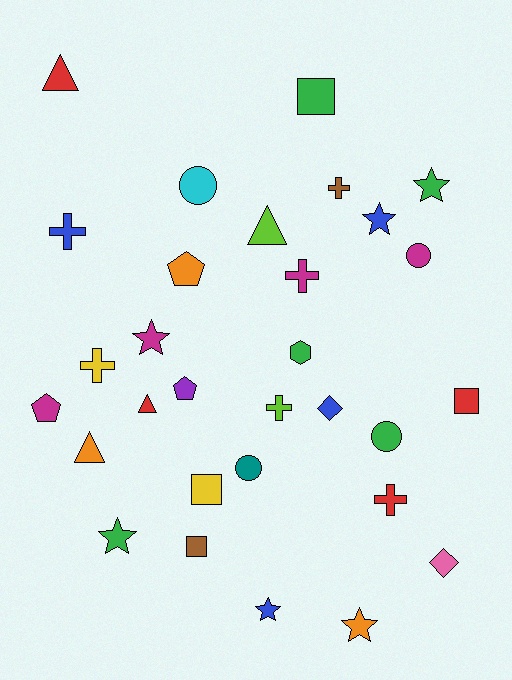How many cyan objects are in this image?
There is 1 cyan object.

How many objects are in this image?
There are 30 objects.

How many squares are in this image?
There are 4 squares.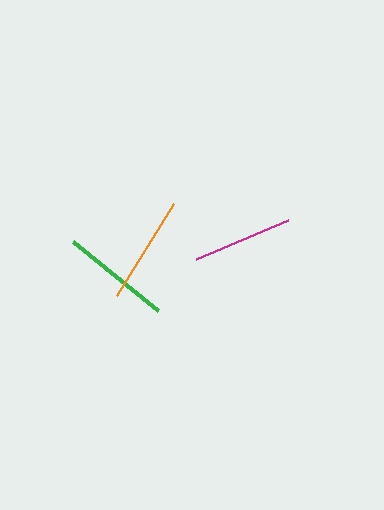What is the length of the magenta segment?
The magenta segment is approximately 100 pixels long.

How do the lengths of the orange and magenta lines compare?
The orange and magenta lines are approximately the same length.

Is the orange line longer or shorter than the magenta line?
The orange line is longer than the magenta line.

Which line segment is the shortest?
The magenta line is the shortest at approximately 100 pixels.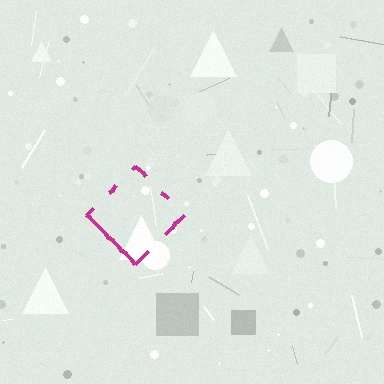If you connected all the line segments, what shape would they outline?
They would outline a diamond.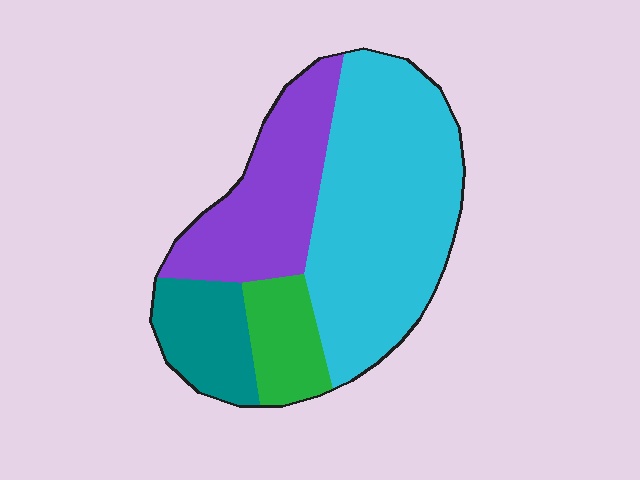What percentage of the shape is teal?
Teal takes up less than a quarter of the shape.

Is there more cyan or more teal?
Cyan.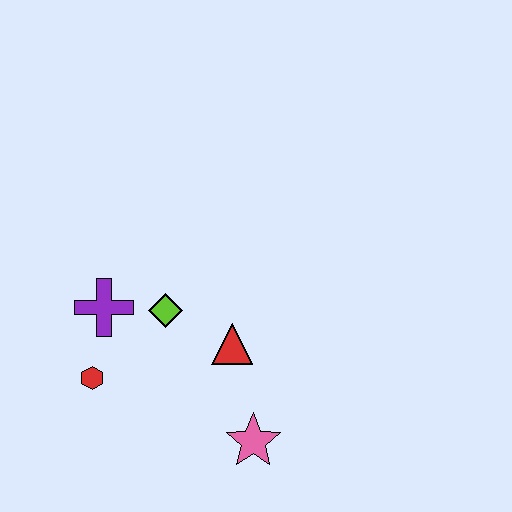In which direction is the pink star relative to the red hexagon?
The pink star is to the right of the red hexagon.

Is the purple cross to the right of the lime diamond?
No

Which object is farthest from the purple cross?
The pink star is farthest from the purple cross.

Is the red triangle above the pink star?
Yes